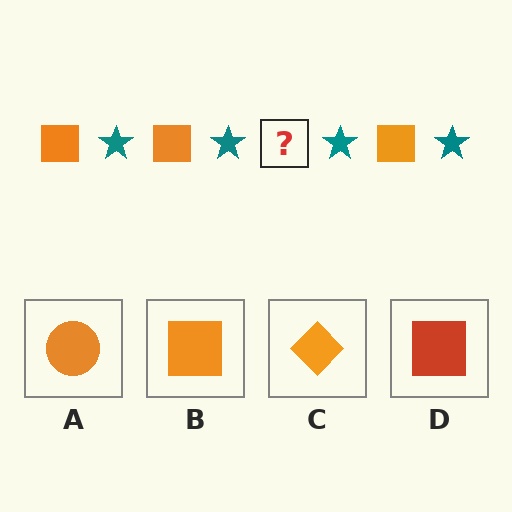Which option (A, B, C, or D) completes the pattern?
B.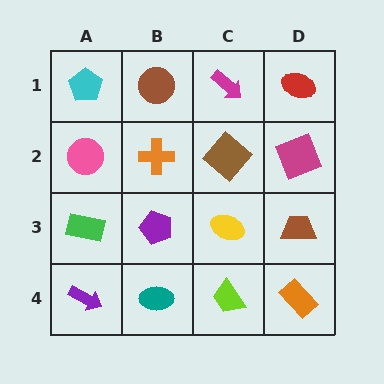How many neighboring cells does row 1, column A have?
2.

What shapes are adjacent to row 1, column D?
A magenta square (row 2, column D), a magenta arrow (row 1, column C).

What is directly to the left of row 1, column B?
A cyan pentagon.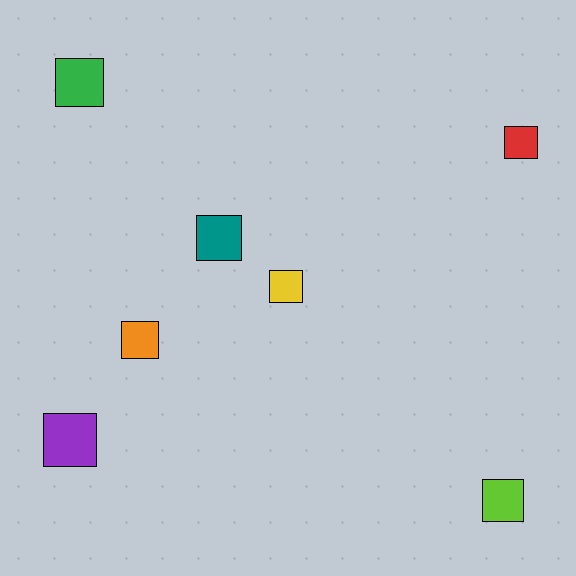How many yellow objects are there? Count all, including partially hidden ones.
There is 1 yellow object.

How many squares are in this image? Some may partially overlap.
There are 7 squares.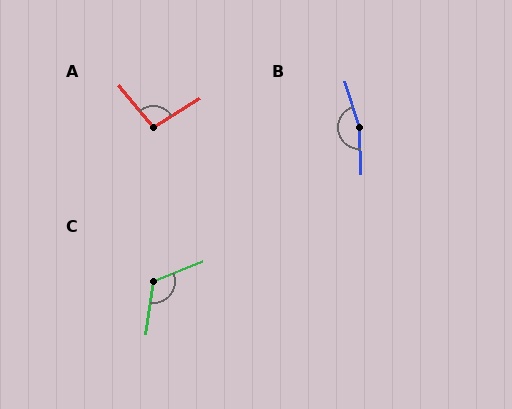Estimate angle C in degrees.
Approximately 120 degrees.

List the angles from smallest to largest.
A (98°), C (120°), B (164°).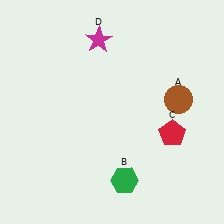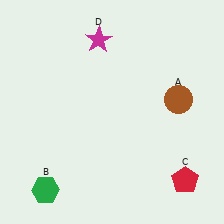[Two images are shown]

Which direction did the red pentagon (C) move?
The red pentagon (C) moved down.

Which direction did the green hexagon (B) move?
The green hexagon (B) moved left.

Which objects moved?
The objects that moved are: the green hexagon (B), the red pentagon (C).